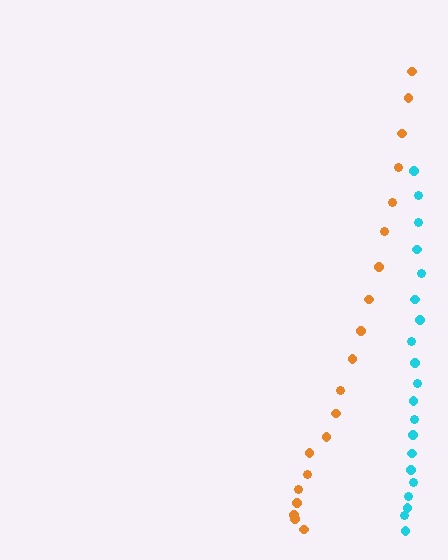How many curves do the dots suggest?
There are 2 distinct paths.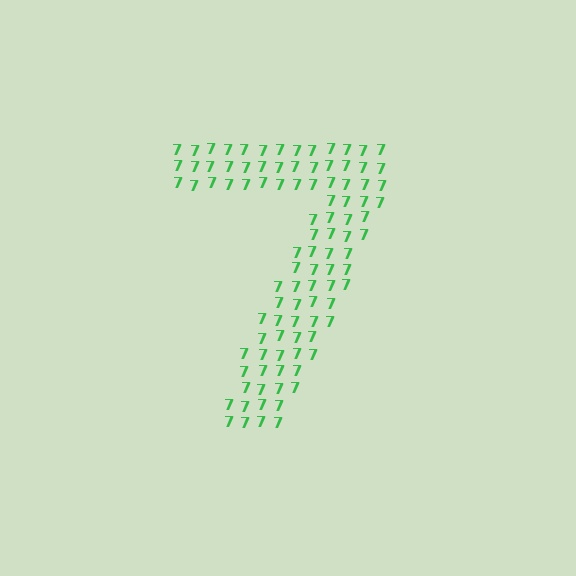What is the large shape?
The large shape is the digit 7.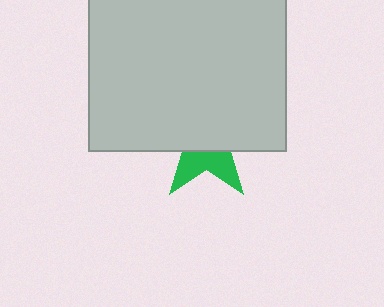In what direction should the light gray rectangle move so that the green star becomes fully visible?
The light gray rectangle should move up. That is the shortest direction to clear the overlap and leave the green star fully visible.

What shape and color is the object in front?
The object in front is a light gray rectangle.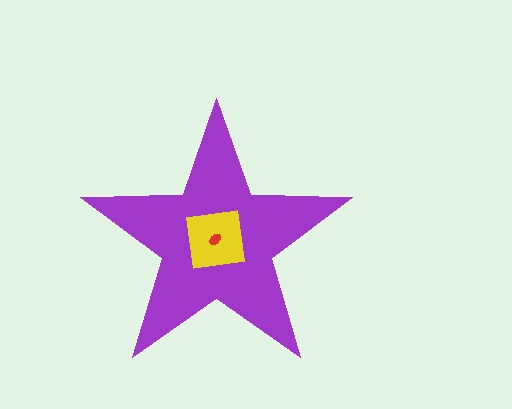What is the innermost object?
The red ellipse.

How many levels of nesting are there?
3.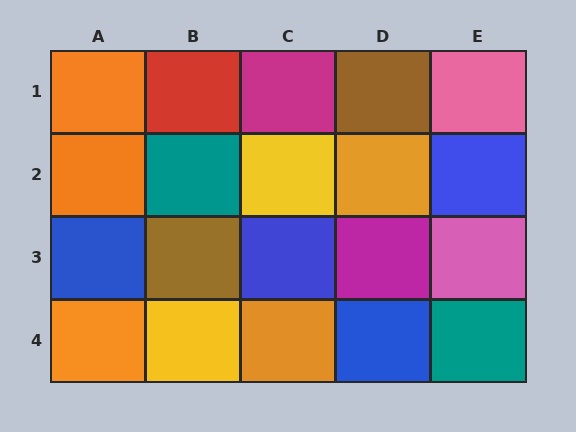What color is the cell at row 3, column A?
Blue.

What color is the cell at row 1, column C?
Magenta.